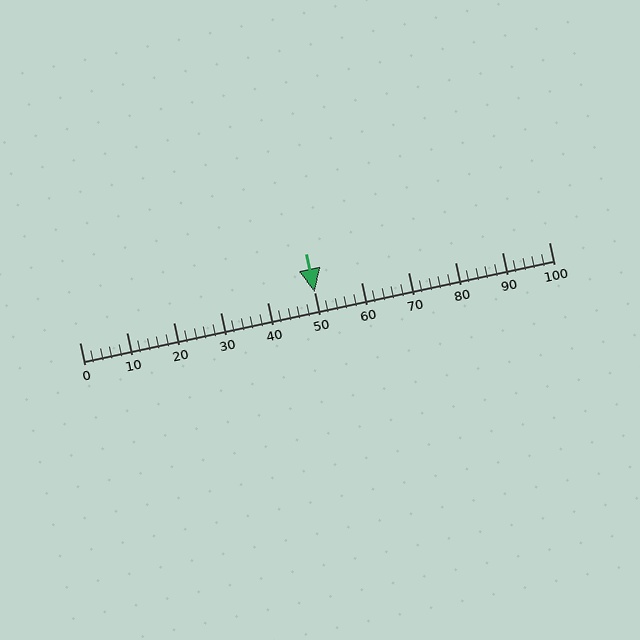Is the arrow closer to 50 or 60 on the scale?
The arrow is closer to 50.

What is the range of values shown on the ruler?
The ruler shows values from 0 to 100.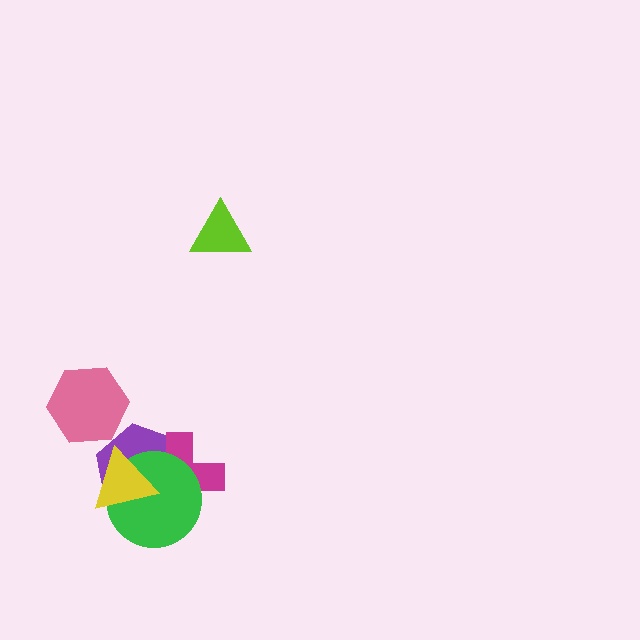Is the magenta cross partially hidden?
Yes, it is partially covered by another shape.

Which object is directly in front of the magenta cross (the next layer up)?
The green circle is directly in front of the magenta cross.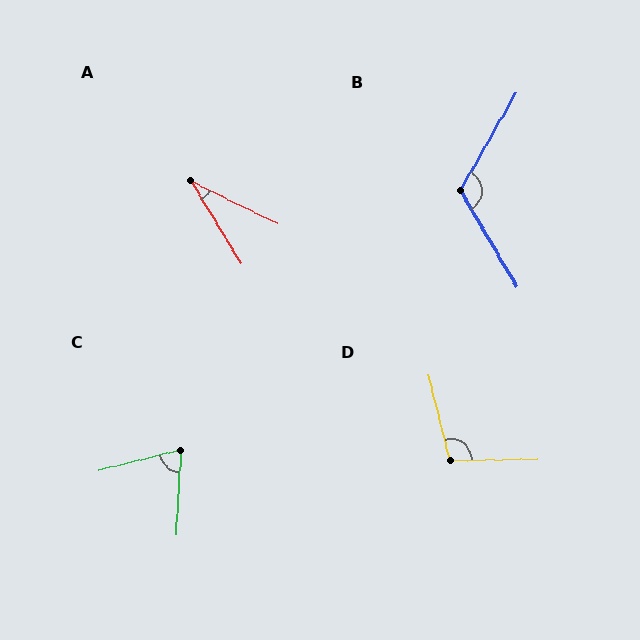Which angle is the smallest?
A, at approximately 33 degrees.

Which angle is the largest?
B, at approximately 120 degrees.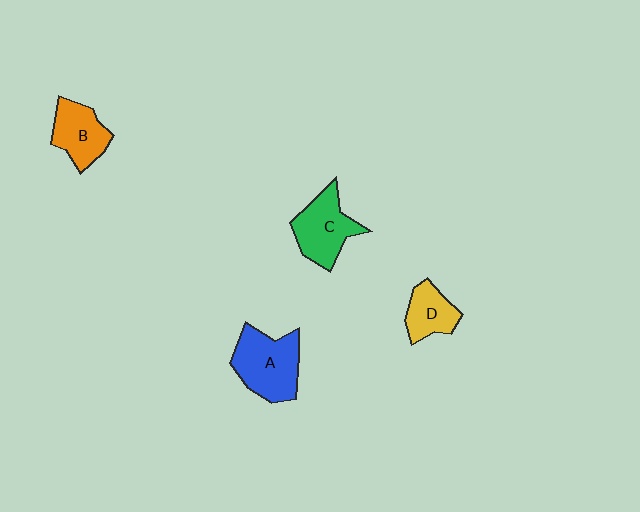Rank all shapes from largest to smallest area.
From largest to smallest: A (blue), C (green), B (orange), D (yellow).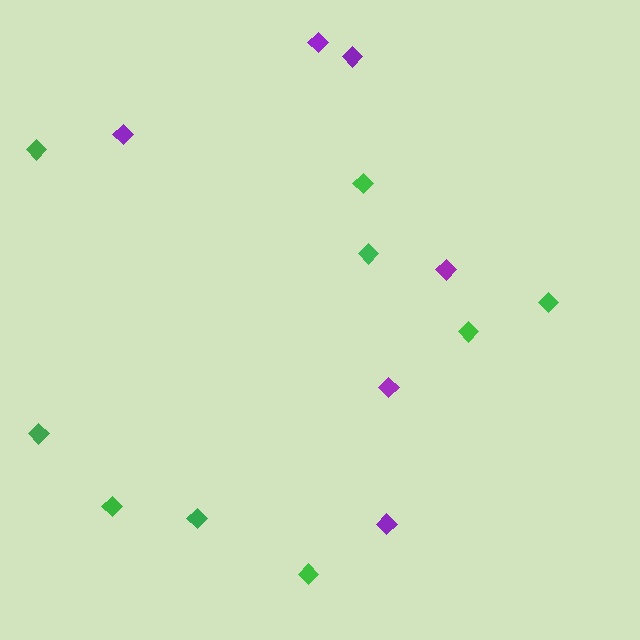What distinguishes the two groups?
There are 2 groups: one group of green diamonds (9) and one group of purple diamonds (6).